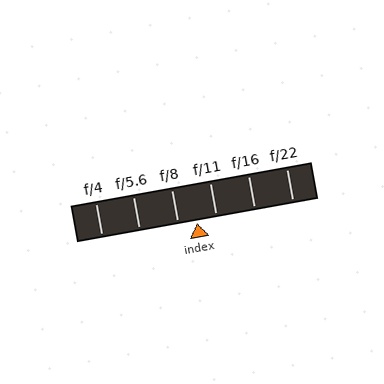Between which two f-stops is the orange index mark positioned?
The index mark is between f/8 and f/11.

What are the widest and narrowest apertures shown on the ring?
The widest aperture shown is f/4 and the narrowest is f/22.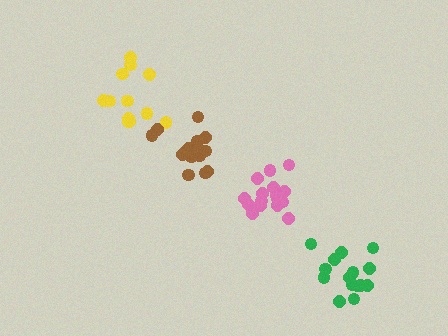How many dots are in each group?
Group 1: 12 dots, Group 2: 16 dots, Group 3: 16 dots, Group 4: 15 dots (59 total).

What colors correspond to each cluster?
The clusters are colored: yellow, brown, pink, green.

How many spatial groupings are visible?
There are 4 spatial groupings.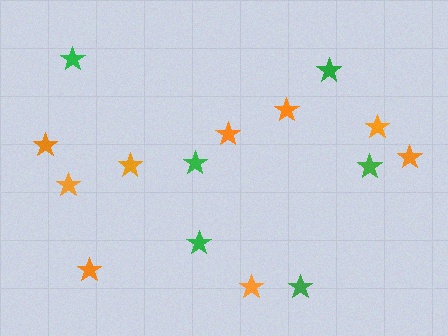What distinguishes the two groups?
There are 2 groups: one group of green stars (6) and one group of orange stars (9).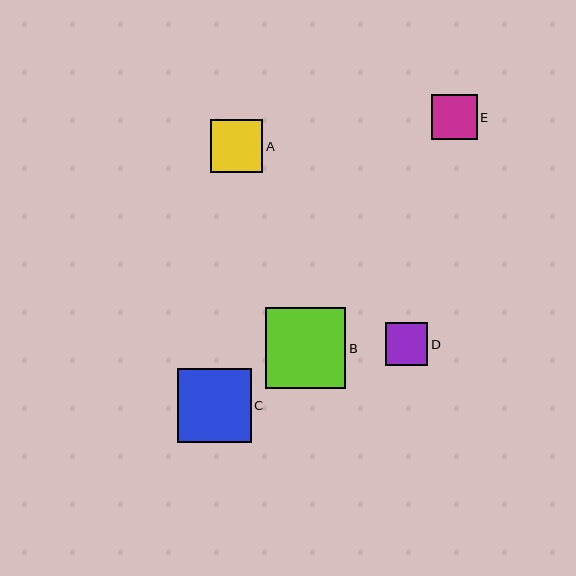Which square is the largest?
Square B is the largest with a size of approximately 81 pixels.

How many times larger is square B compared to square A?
Square B is approximately 1.5 times the size of square A.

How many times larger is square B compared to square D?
Square B is approximately 1.9 times the size of square D.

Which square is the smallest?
Square D is the smallest with a size of approximately 43 pixels.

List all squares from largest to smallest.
From largest to smallest: B, C, A, E, D.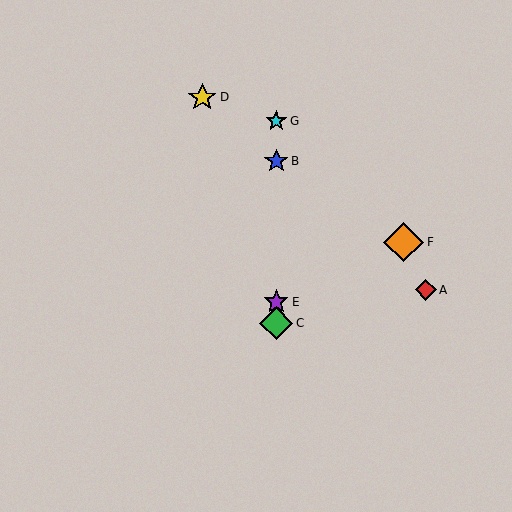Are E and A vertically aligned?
No, E is at x≈276 and A is at x≈426.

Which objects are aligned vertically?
Objects B, C, E, G are aligned vertically.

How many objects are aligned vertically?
4 objects (B, C, E, G) are aligned vertically.